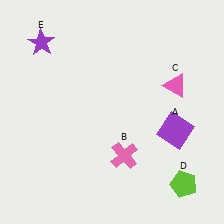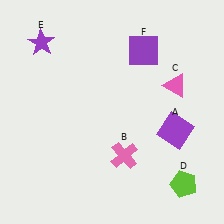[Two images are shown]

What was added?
A purple square (F) was added in Image 2.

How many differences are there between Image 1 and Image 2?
There is 1 difference between the two images.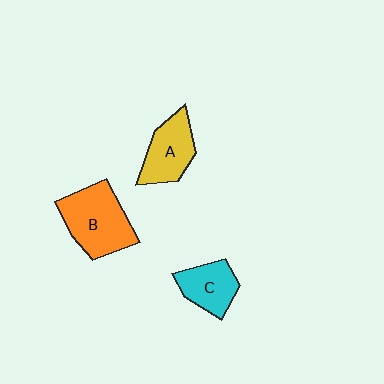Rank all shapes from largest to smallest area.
From largest to smallest: B (orange), A (yellow), C (cyan).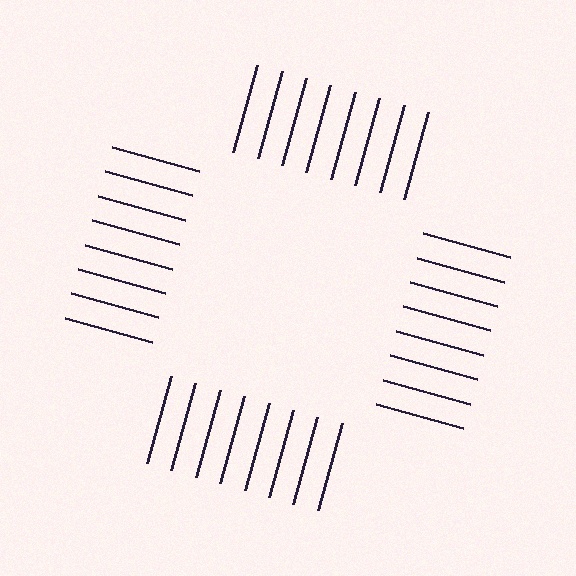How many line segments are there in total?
32 — 8 along each of the 4 edges.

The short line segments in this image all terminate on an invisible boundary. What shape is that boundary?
An illusory square — the line segments terminate on its edges but no continuous stroke is drawn.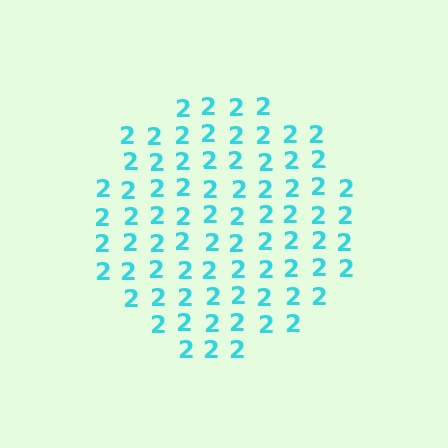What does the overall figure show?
The overall figure shows a circle.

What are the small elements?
The small elements are digit 2's.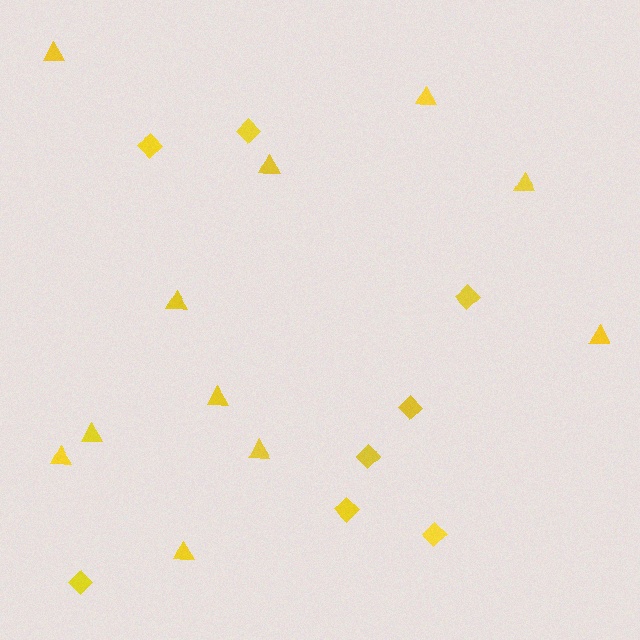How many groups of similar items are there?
There are 2 groups: one group of diamonds (8) and one group of triangles (11).